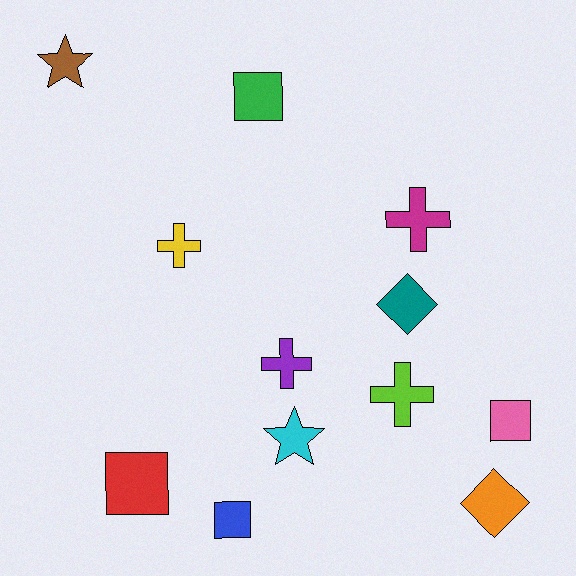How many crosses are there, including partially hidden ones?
There are 4 crosses.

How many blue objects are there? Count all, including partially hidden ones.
There is 1 blue object.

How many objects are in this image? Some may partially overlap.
There are 12 objects.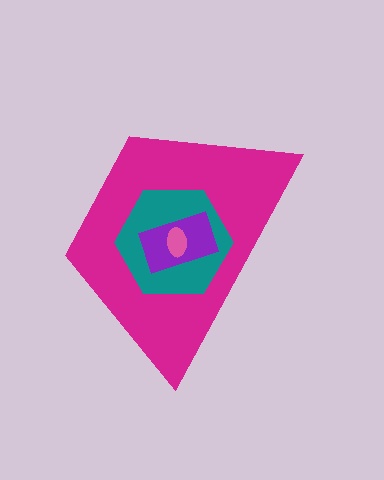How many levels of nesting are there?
4.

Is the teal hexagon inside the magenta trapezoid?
Yes.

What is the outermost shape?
The magenta trapezoid.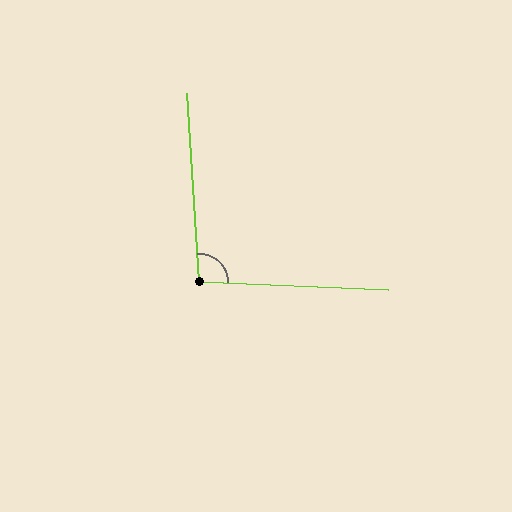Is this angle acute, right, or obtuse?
It is obtuse.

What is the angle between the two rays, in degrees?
Approximately 96 degrees.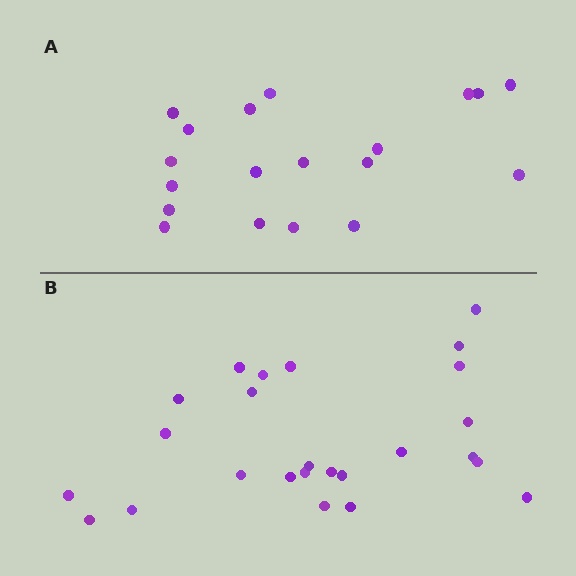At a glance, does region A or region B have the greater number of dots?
Region B (the bottom region) has more dots.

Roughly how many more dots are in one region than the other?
Region B has about 6 more dots than region A.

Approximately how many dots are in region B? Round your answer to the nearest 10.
About 20 dots. (The exact count is 25, which rounds to 20.)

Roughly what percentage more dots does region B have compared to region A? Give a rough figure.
About 30% more.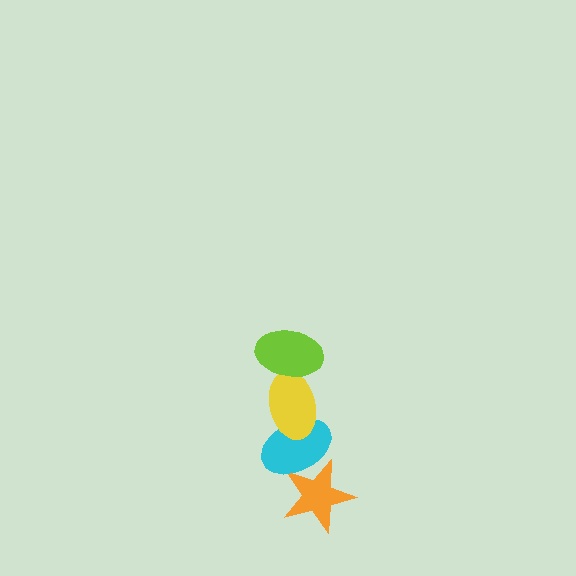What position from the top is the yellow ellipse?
The yellow ellipse is 2nd from the top.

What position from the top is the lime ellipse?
The lime ellipse is 1st from the top.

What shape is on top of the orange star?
The cyan ellipse is on top of the orange star.